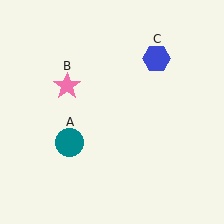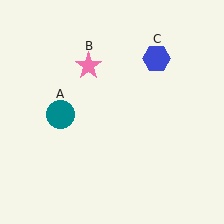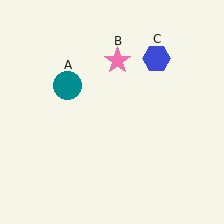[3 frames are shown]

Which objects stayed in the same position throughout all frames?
Blue hexagon (object C) remained stationary.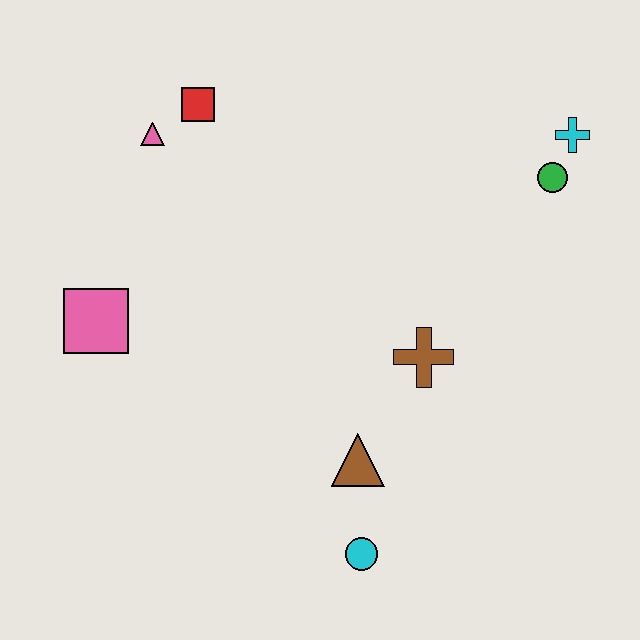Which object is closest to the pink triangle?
The red square is closest to the pink triangle.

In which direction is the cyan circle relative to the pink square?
The cyan circle is to the right of the pink square.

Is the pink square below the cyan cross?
Yes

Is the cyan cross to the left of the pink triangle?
No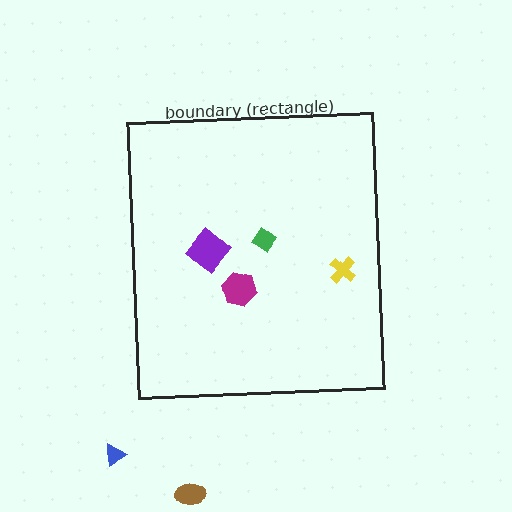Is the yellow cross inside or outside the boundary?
Inside.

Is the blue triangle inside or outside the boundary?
Outside.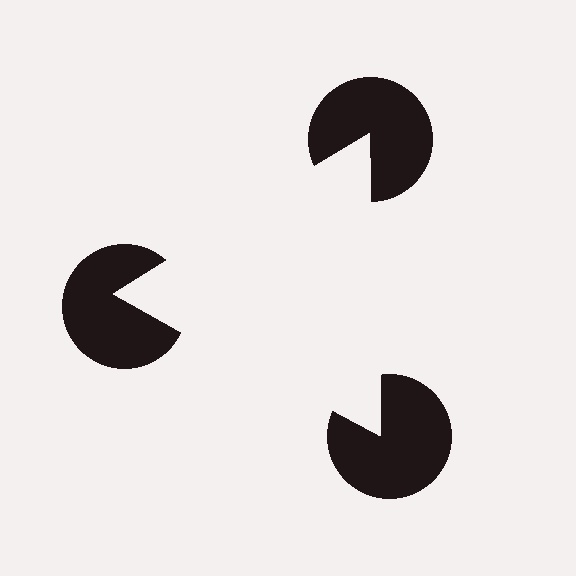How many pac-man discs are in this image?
There are 3 — one at each vertex of the illusory triangle.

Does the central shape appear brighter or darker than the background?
It typically appears slightly brighter than the background, even though no actual brightness change is drawn.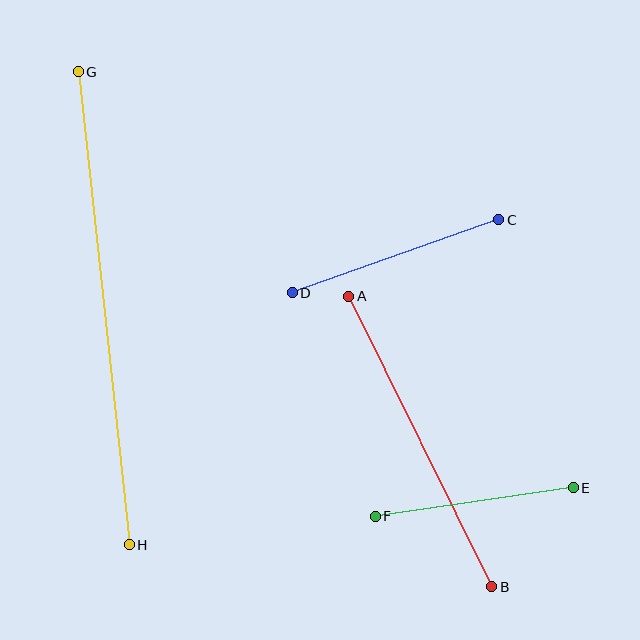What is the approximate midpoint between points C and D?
The midpoint is at approximately (395, 256) pixels.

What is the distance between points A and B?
The distance is approximately 324 pixels.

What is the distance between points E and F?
The distance is approximately 200 pixels.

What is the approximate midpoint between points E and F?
The midpoint is at approximately (474, 502) pixels.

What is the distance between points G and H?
The distance is approximately 476 pixels.